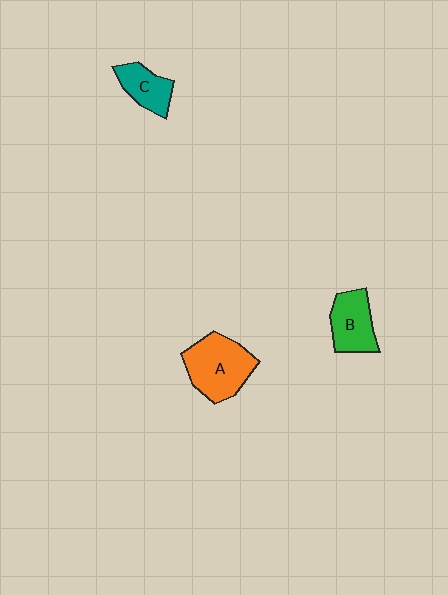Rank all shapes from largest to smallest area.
From largest to smallest: A (orange), B (green), C (teal).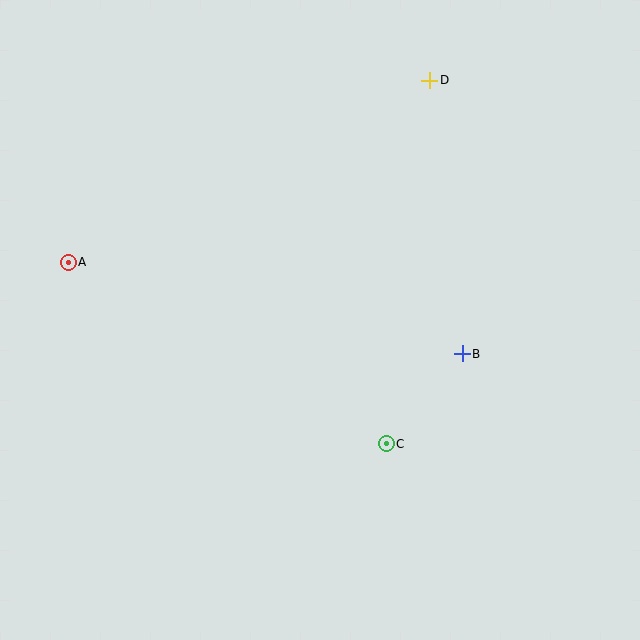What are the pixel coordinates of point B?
Point B is at (462, 354).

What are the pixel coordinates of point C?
Point C is at (386, 444).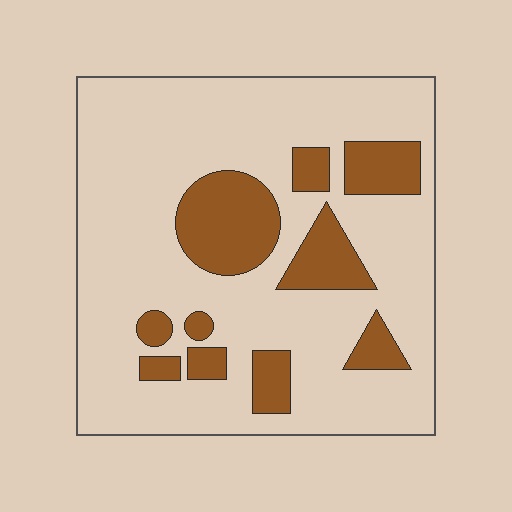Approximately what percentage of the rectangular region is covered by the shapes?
Approximately 20%.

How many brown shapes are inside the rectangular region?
10.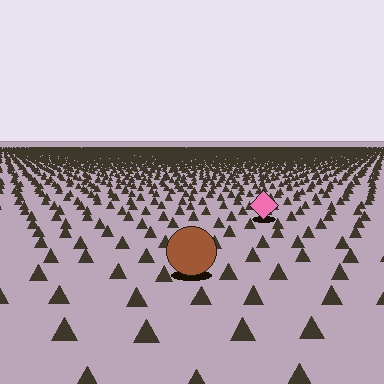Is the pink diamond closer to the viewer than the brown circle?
No. The brown circle is closer — you can tell from the texture gradient: the ground texture is coarser near it.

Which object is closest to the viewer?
The brown circle is closest. The texture marks near it are larger and more spread out.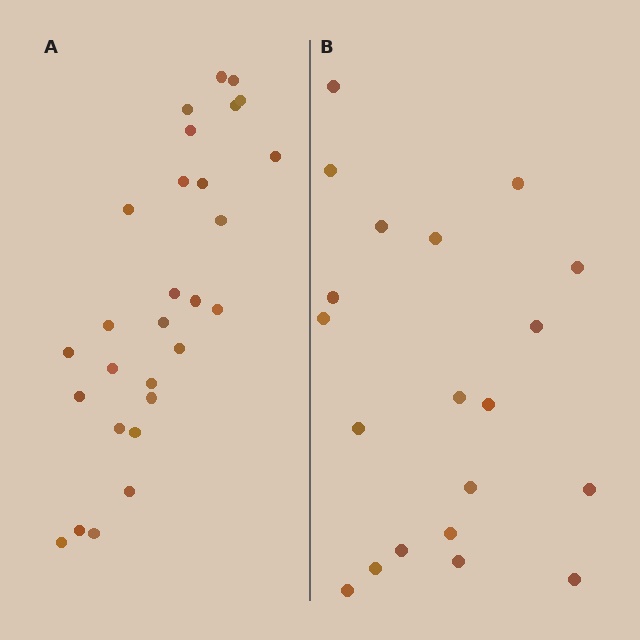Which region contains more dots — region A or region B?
Region A (the left region) has more dots.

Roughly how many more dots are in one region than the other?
Region A has roughly 8 or so more dots than region B.